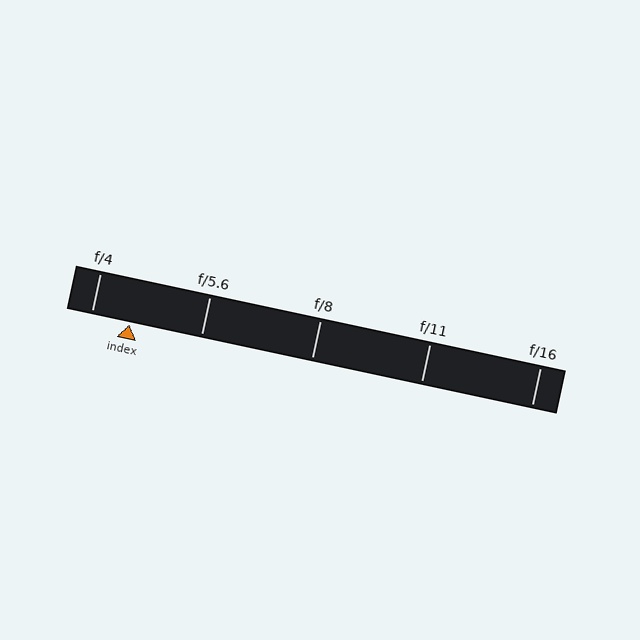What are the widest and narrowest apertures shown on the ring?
The widest aperture shown is f/4 and the narrowest is f/16.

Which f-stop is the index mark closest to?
The index mark is closest to f/4.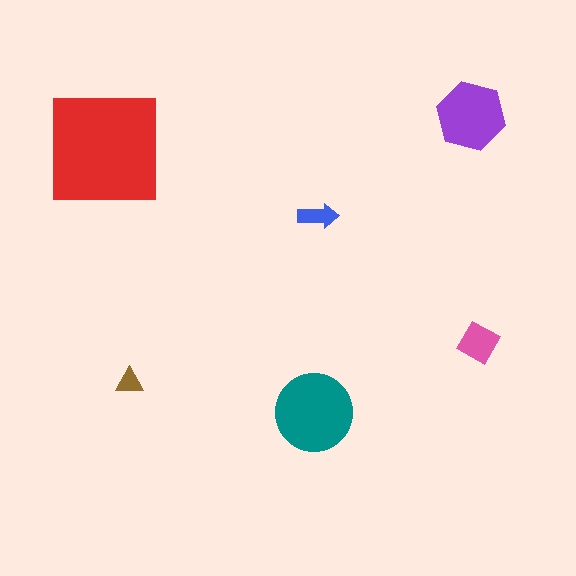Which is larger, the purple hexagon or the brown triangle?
The purple hexagon.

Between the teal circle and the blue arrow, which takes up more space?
The teal circle.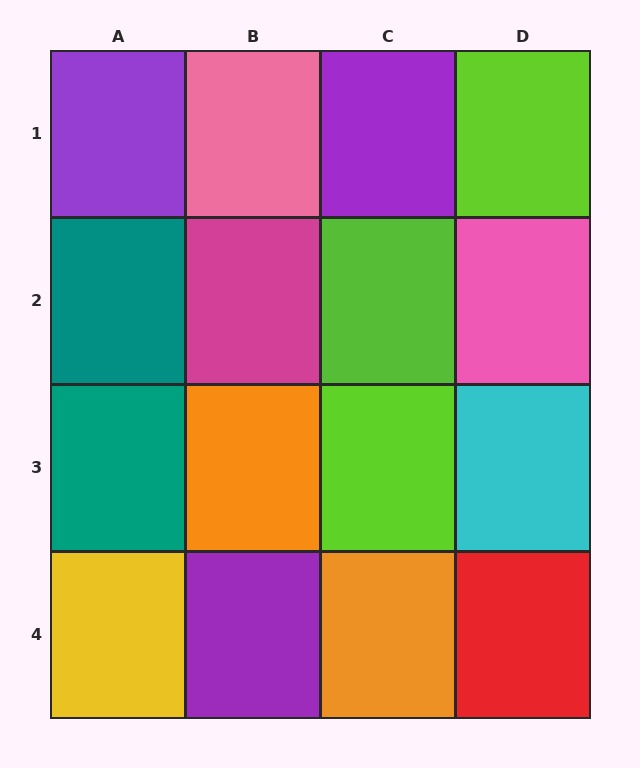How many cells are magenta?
1 cell is magenta.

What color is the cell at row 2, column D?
Pink.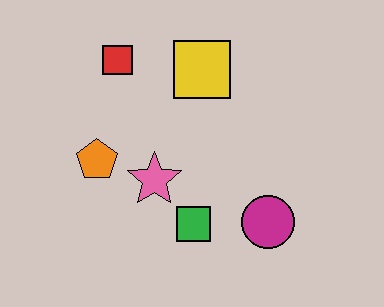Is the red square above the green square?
Yes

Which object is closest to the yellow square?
The red square is closest to the yellow square.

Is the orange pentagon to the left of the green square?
Yes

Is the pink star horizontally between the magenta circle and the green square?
No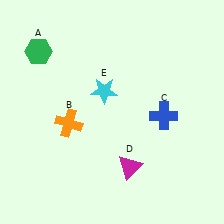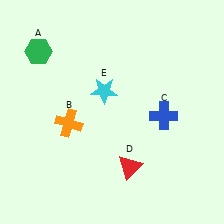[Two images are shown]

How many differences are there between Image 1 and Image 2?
There is 1 difference between the two images.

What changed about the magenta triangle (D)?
In Image 1, D is magenta. In Image 2, it changed to red.